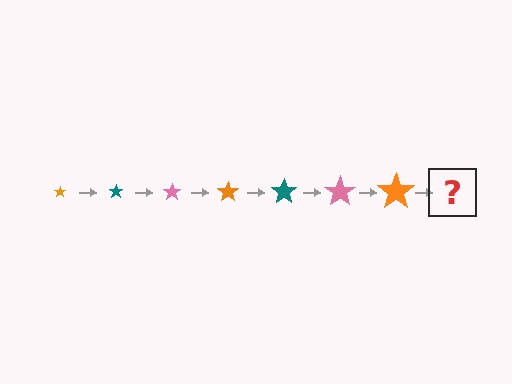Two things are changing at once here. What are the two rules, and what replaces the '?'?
The two rules are that the star grows larger each step and the color cycles through orange, teal, and pink. The '?' should be a teal star, larger than the previous one.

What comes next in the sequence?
The next element should be a teal star, larger than the previous one.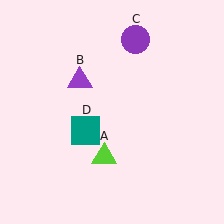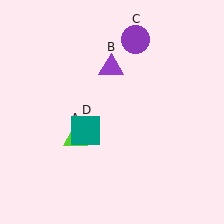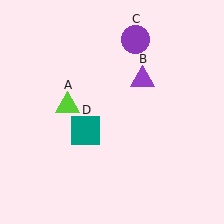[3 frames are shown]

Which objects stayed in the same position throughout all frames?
Purple circle (object C) and teal square (object D) remained stationary.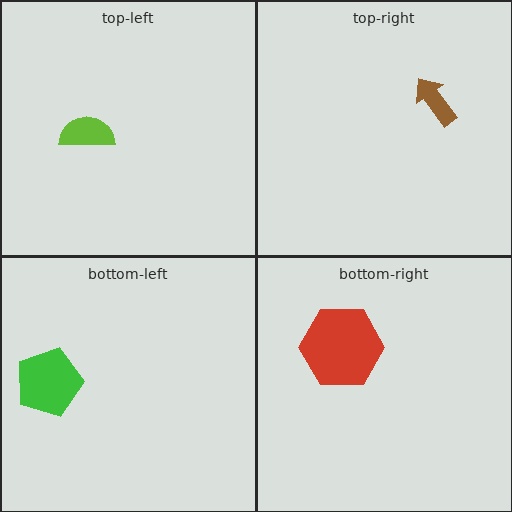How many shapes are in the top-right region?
1.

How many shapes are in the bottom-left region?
1.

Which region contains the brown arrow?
The top-right region.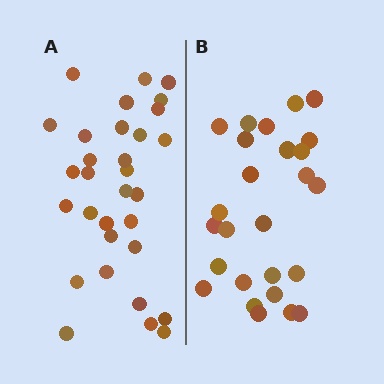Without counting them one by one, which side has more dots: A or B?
Region A (the left region) has more dots.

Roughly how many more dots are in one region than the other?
Region A has about 5 more dots than region B.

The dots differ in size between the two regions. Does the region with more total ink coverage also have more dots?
No. Region B has more total ink coverage because its dots are larger, but region A actually contains more individual dots. Total area can be misleading — the number of items is what matters here.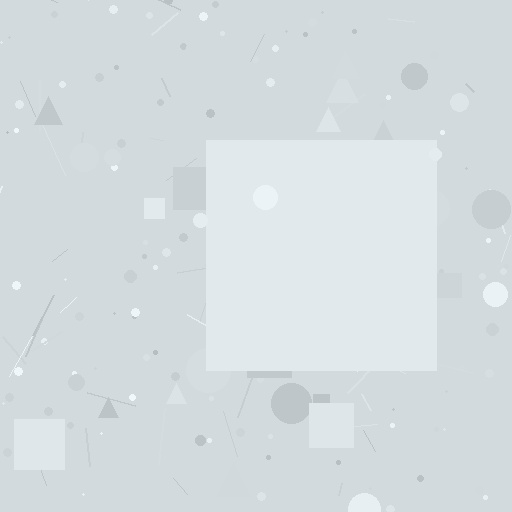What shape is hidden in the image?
A square is hidden in the image.